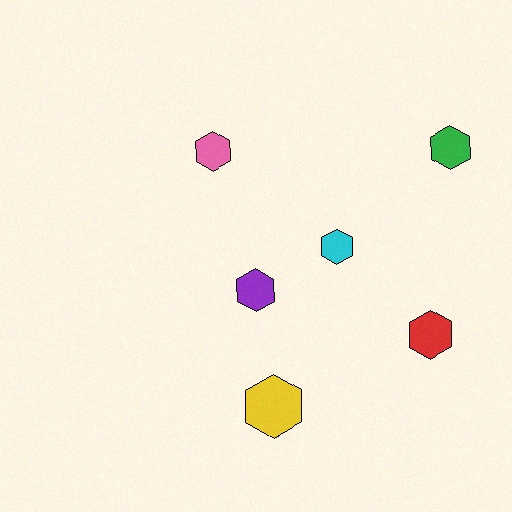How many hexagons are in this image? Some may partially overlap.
There are 6 hexagons.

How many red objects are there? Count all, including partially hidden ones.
There is 1 red object.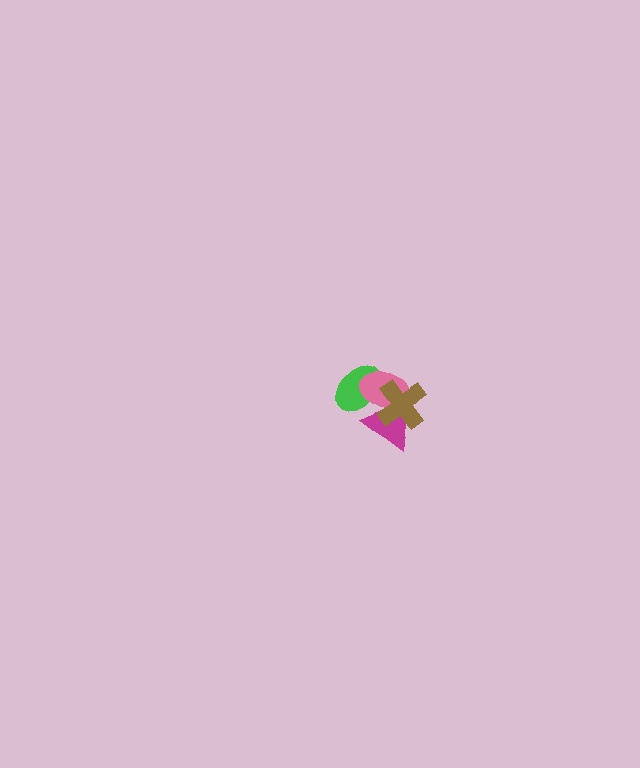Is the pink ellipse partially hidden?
Yes, it is partially covered by another shape.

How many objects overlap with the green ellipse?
3 objects overlap with the green ellipse.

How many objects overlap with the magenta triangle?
3 objects overlap with the magenta triangle.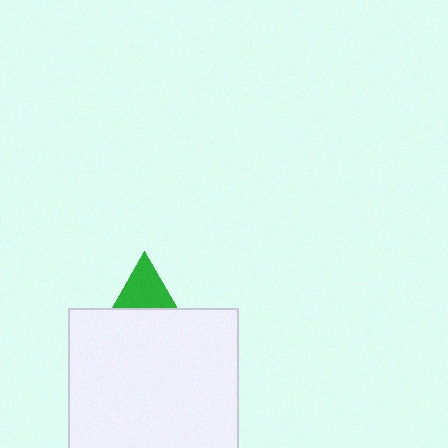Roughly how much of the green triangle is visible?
A small part of it is visible (roughly 35%).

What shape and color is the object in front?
The object in front is a white rectangle.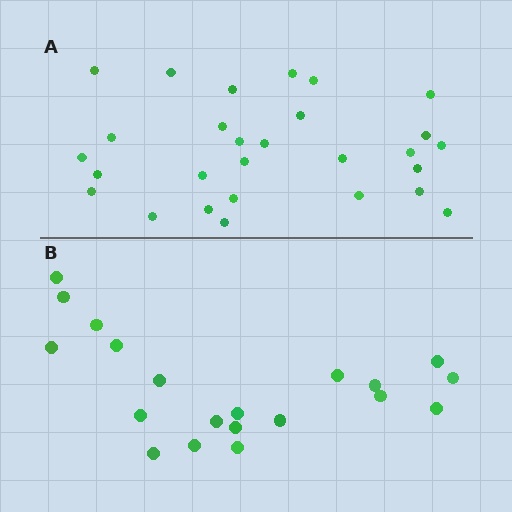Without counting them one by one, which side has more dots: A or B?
Region A (the top region) has more dots.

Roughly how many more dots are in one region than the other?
Region A has roughly 8 or so more dots than region B.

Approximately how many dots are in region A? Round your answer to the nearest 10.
About 30 dots. (The exact count is 28, which rounds to 30.)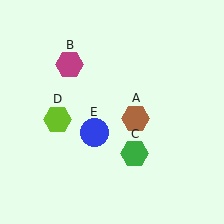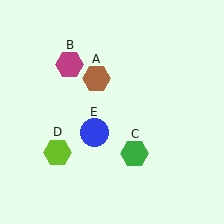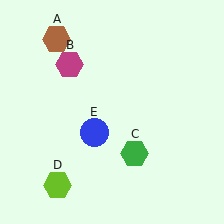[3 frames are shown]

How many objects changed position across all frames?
2 objects changed position: brown hexagon (object A), lime hexagon (object D).